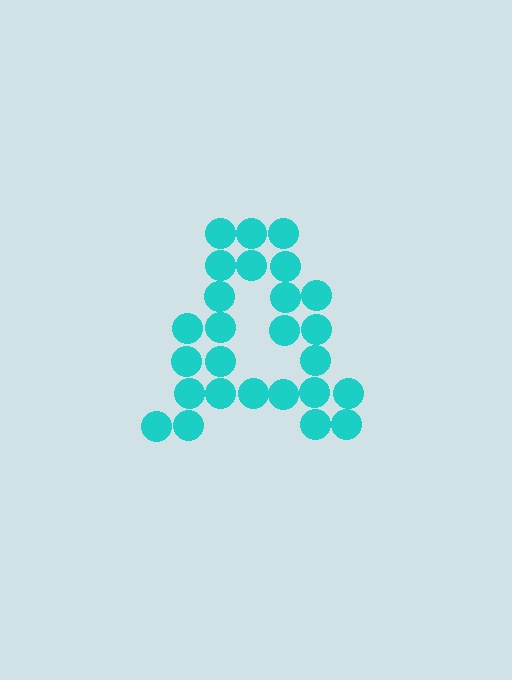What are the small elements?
The small elements are circles.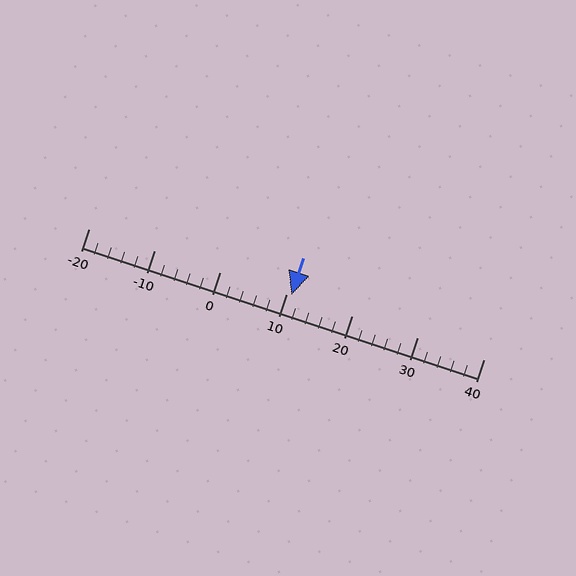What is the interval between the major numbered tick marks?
The major tick marks are spaced 10 units apart.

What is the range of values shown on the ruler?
The ruler shows values from -20 to 40.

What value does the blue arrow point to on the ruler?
The blue arrow points to approximately 11.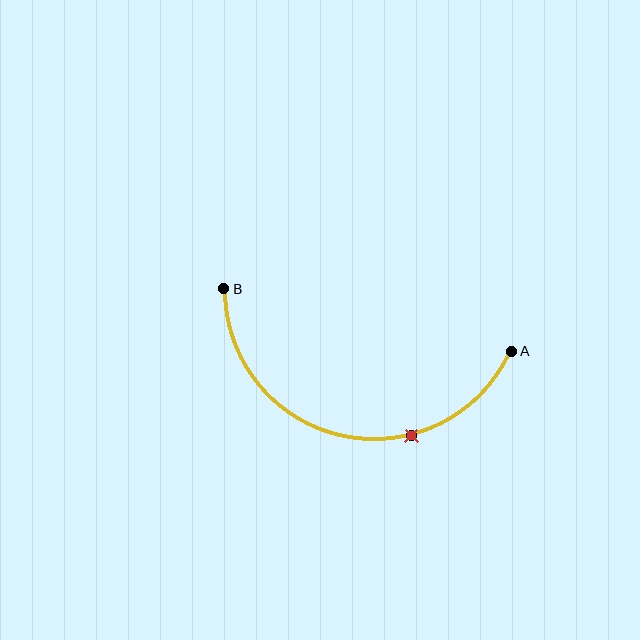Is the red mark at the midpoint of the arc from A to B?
No. The red mark lies on the arc but is closer to endpoint A. The arc midpoint would be at the point on the curve equidistant along the arc from both A and B.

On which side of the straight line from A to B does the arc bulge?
The arc bulges below the straight line connecting A and B.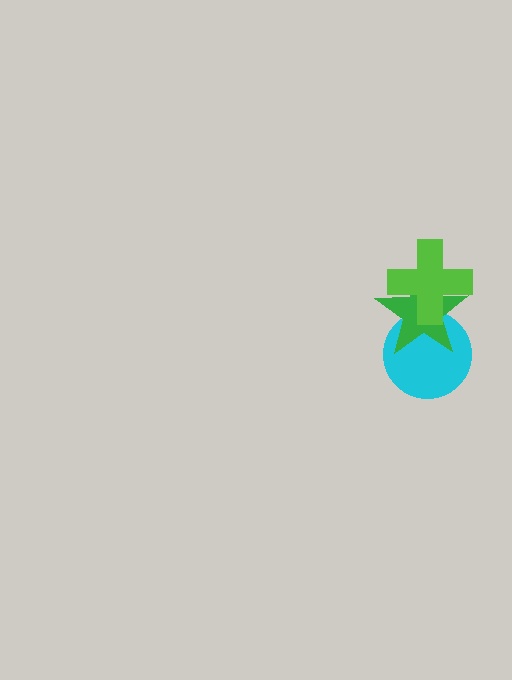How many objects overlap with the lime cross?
2 objects overlap with the lime cross.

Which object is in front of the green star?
The lime cross is in front of the green star.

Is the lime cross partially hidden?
No, no other shape covers it.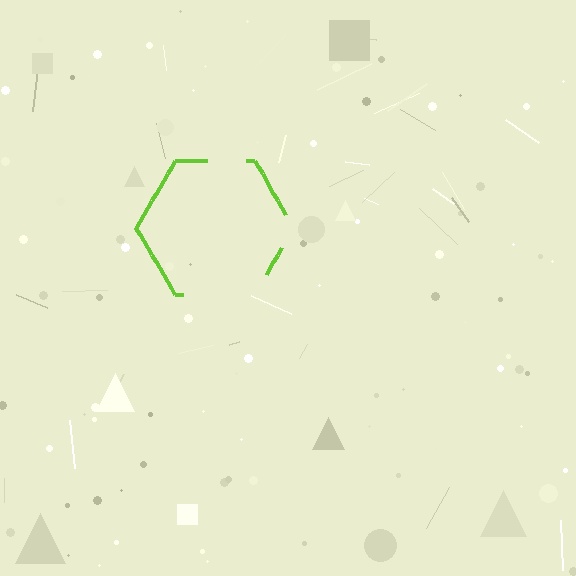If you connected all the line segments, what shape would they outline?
They would outline a hexagon.